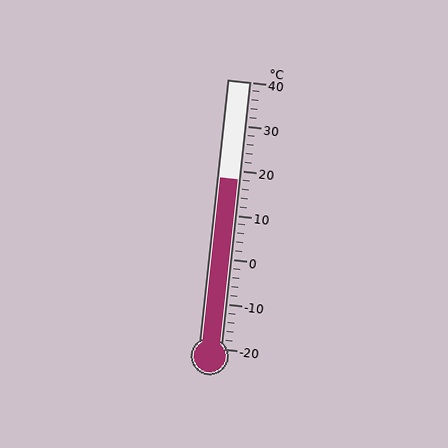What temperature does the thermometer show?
The thermometer shows approximately 18°C.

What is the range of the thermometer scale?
The thermometer scale ranges from -20°C to 40°C.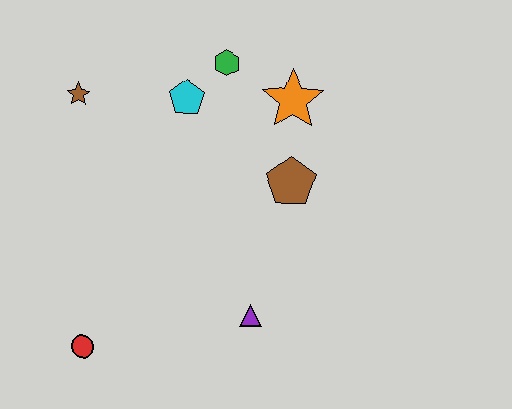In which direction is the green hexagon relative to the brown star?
The green hexagon is to the right of the brown star.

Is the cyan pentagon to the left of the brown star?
No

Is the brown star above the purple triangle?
Yes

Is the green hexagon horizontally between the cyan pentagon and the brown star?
No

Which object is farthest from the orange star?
The red circle is farthest from the orange star.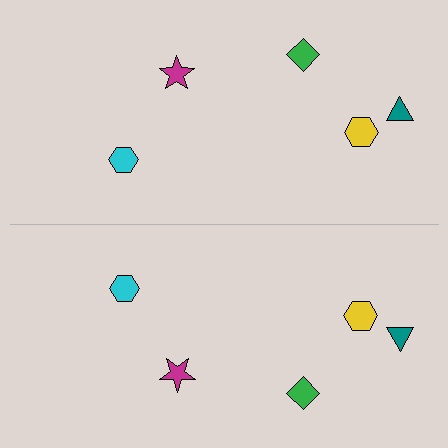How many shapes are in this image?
There are 10 shapes in this image.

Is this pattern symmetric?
Yes, this pattern has bilateral (reflection) symmetry.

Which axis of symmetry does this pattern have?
The pattern has a horizontal axis of symmetry running through the center of the image.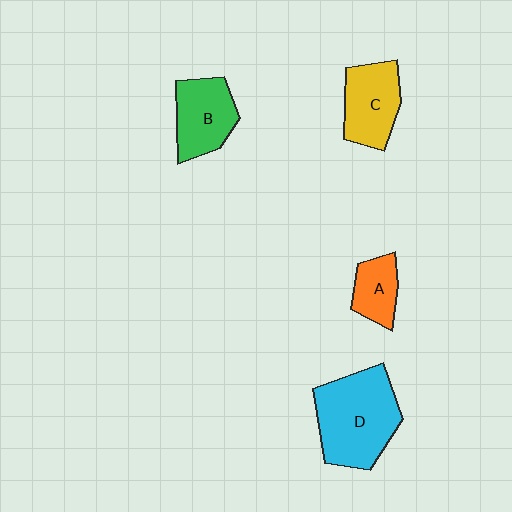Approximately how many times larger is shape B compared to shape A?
Approximately 1.6 times.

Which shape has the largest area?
Shape D (cyan).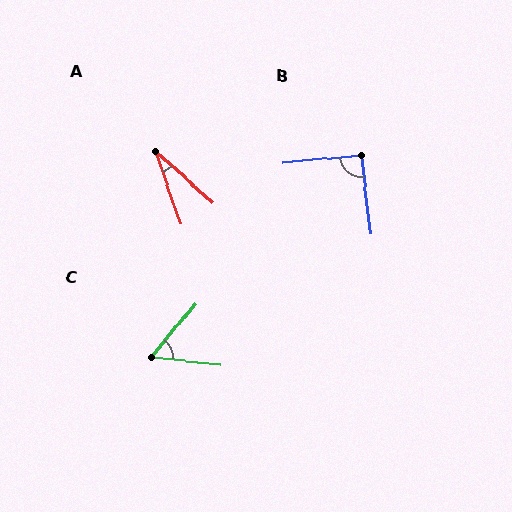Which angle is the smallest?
A, at approximately 29 degrees.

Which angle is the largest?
B, at approximately 92 degrees.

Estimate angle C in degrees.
Approximately 56 degrees.